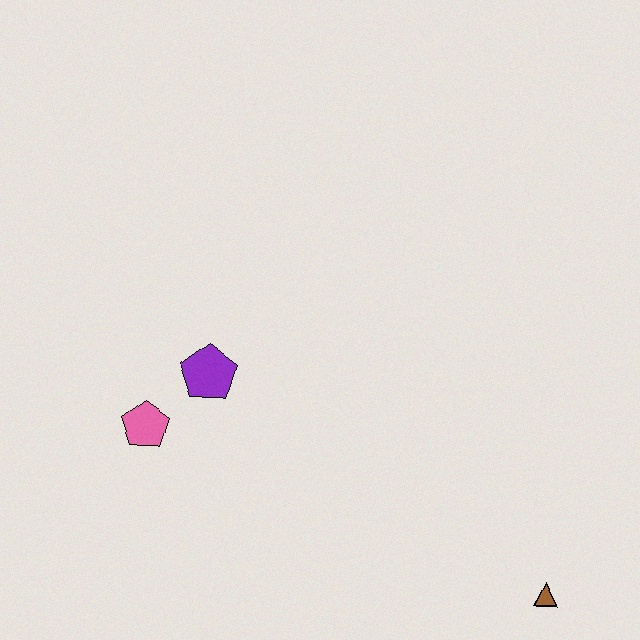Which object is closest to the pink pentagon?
The purple pentagon is closest to the pink pentagon.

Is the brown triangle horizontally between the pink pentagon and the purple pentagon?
No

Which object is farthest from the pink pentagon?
The brown triangle is farthest from the pink pentagon.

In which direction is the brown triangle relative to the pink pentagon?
The brown triangle is to the right of the pink pentagon.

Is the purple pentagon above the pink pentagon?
Yes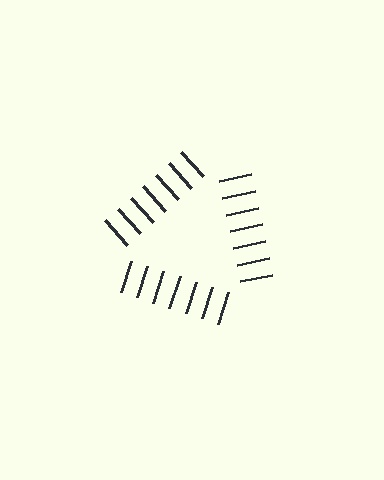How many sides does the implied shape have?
3 sides — the line-ends trace a triangle.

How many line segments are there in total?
21 — 7 along each of the 3 edges.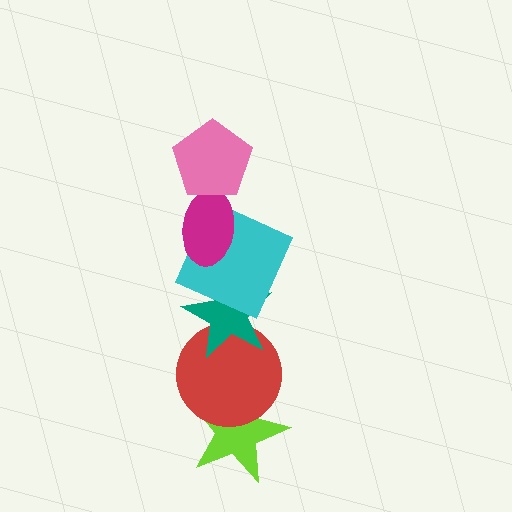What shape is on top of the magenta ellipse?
The pink pentagon is on top of the magenta ellipse.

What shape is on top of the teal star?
The cyan square is on top of the teal star.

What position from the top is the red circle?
The red circle is 5th from the top.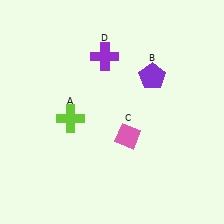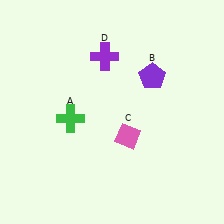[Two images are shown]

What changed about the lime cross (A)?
In Image 1, A is lime. In Image 2, it changed to green.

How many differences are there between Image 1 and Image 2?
There is 1 difference between the two images.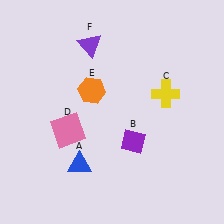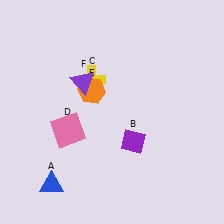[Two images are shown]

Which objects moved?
The objects that moved are: the blue triangle (A), the yellow cross (C), the purple triangle (F).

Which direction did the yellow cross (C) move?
The yellow cross (C) moved left.